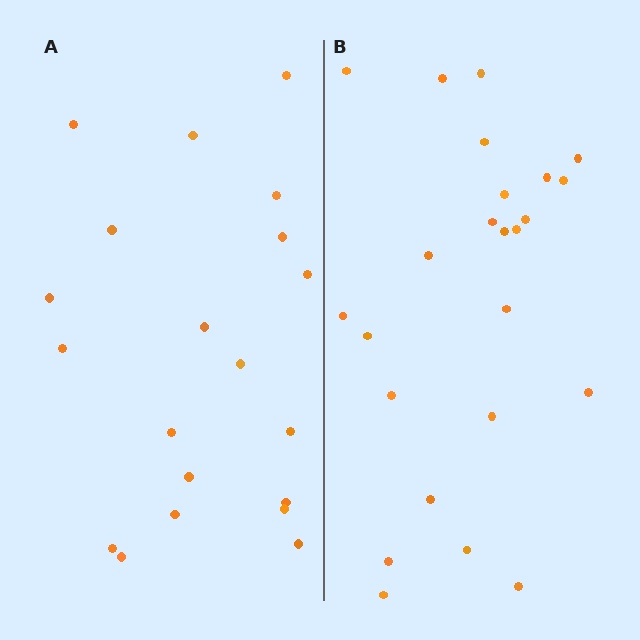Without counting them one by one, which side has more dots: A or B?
Region B (the right region) has more dots.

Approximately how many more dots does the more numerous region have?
Region B has about 4 more dots than region A.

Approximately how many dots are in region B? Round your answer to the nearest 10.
About 20 dots. (The exact count is 24, which rounds to 20.)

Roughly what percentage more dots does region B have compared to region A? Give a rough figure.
About 20% more.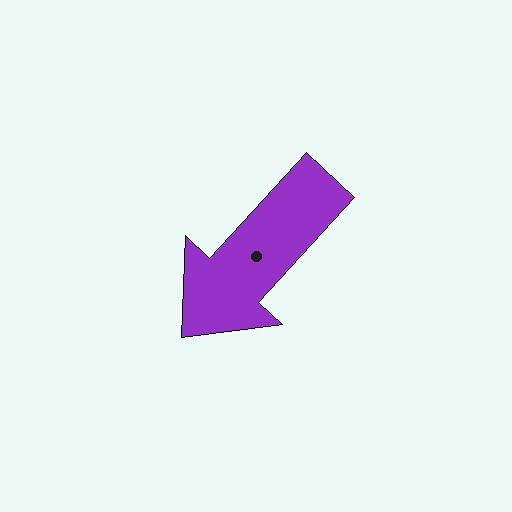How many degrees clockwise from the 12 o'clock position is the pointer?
Approximately 223 degrees.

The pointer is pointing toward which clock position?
Roughly 7 o'clock.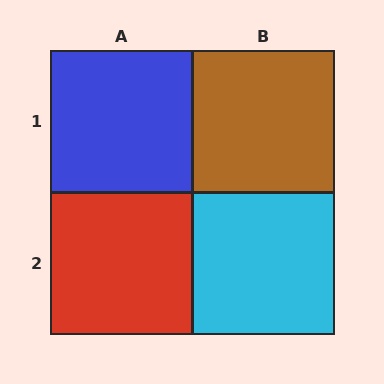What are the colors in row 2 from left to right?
Red, cyan.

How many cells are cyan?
1 cell is cyan.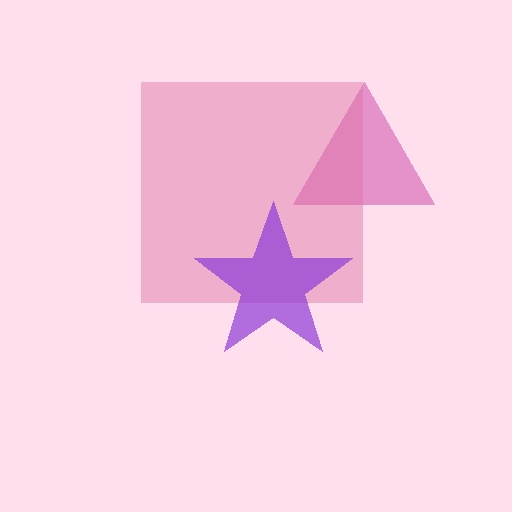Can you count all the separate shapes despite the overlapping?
Yes, there are 3 separate shapes.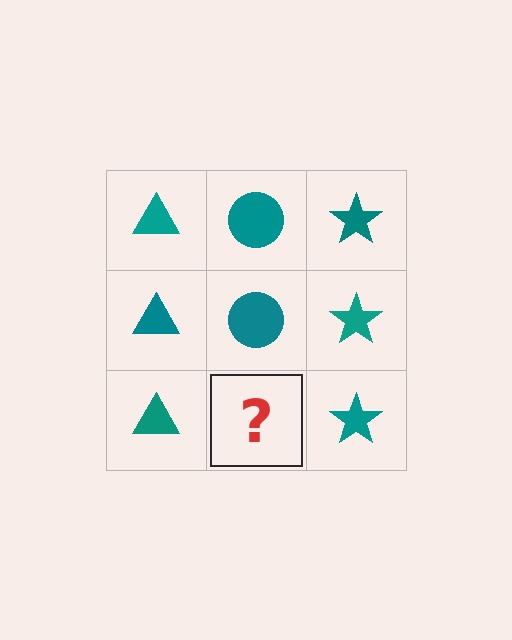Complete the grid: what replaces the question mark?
The question mark should be replaced with a teal circle.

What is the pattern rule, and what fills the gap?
The rule is that each column has a consistent shape. The gap should be filled with a teal circle.